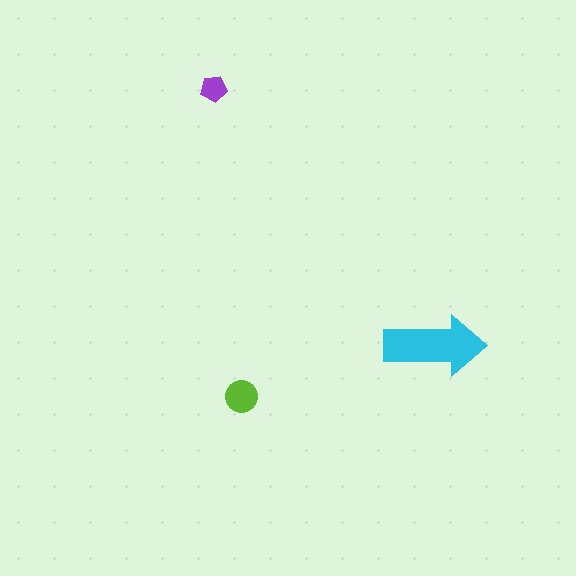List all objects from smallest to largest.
The purple pentagon, the lime circle, the cyan arrow.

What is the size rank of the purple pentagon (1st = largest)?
3rd.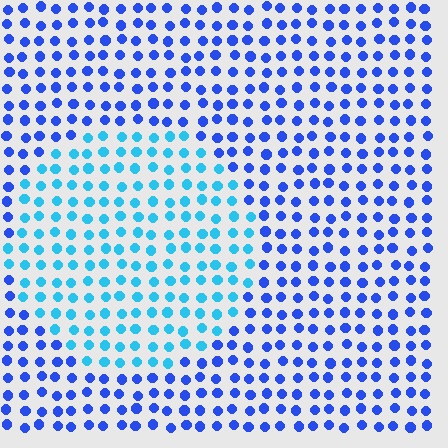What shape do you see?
I see a circle.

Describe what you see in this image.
The image is filled with small blue elements in a uniform arrangement. A circle-shaped region is visible where the elements are tinted to a slightly different hue, forming a subtle color boundary.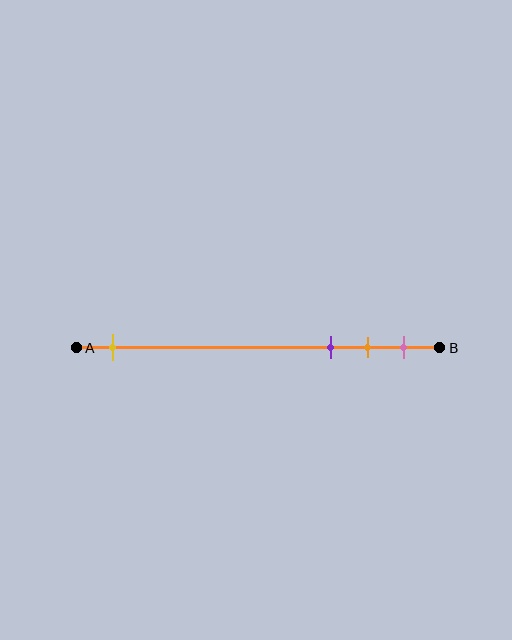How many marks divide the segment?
There are 4 marks dividing the segment.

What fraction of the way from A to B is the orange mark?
The orange mark is approximately 80% (0.8) of the way from A to B.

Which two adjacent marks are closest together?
The orange and pink marks are the closest adjacent pair.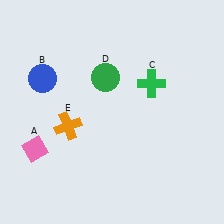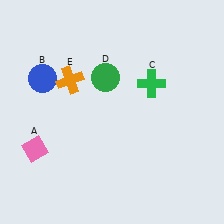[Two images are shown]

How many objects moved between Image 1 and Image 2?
1 object moved between the two images.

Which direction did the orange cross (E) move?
The orange cross (E) moved up.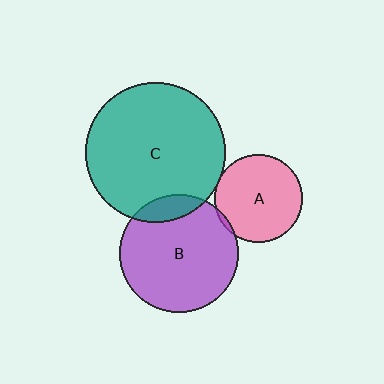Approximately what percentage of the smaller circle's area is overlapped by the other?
Approximately 5%.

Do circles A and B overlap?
Yes.